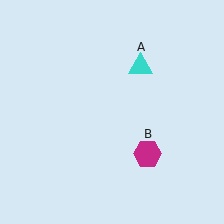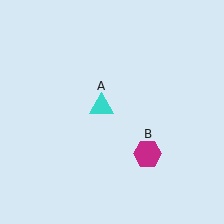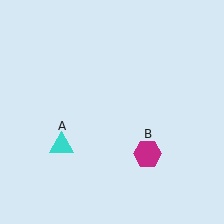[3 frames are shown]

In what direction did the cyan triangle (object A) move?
The cyan triangle (object A) moved down and to the left.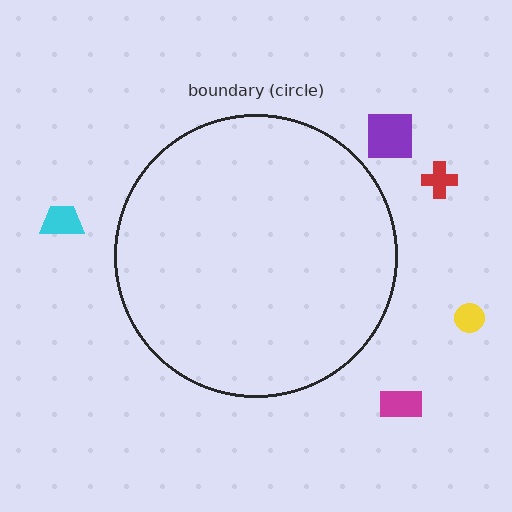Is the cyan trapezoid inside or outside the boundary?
Outside.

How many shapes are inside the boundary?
0 inside, 5 outside.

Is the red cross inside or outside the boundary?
Outside.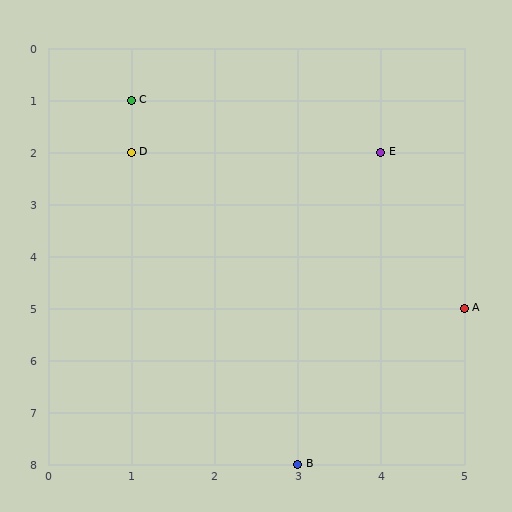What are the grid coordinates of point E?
Point E is at grid coordinates (4, 2).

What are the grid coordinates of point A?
Point A is at grid coordinates (5, 5).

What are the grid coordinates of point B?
Point B is at grid coordinates (3, 8).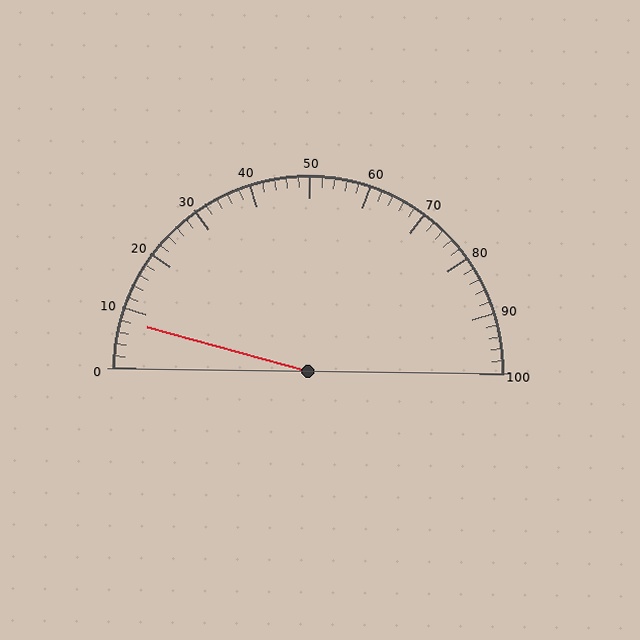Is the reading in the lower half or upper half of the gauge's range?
The reading is in the lower half of the range (0 to 100).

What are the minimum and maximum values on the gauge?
The gauge ranges from 0 to 100.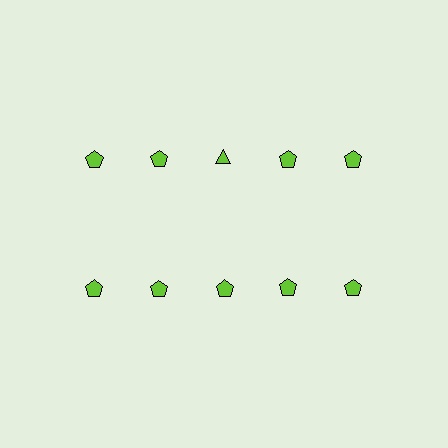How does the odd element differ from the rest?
It has a different shape: triangle instead of pentagon.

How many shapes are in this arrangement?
There are 10 shapes arranged in a grid pattern.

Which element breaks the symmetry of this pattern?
The lime triangle in the top row, center column breaks the symmetry. All other shapes are lime pentagons.